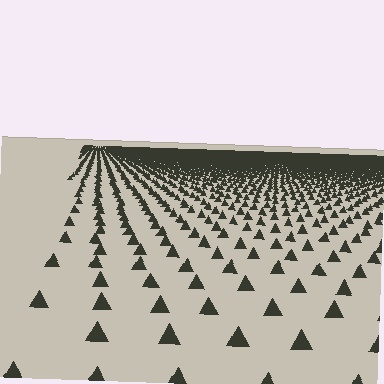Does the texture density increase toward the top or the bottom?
Density increases toward the top.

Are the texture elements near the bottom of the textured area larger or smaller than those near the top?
Larger. Near the bottom, elements are closer to the viewer and appear at a bigger on-screen size.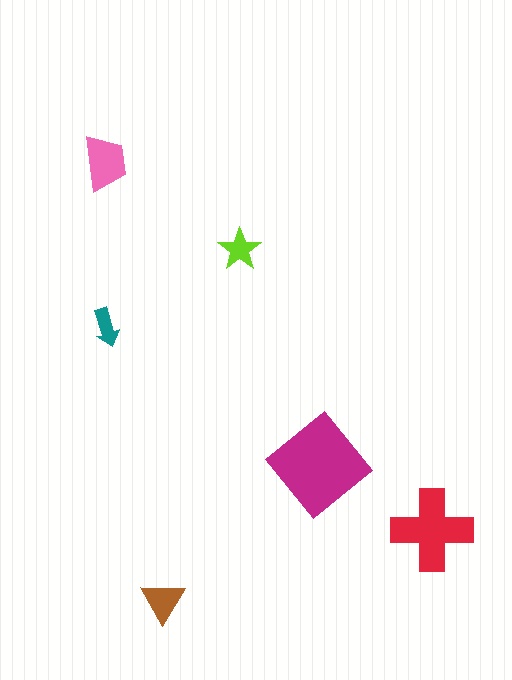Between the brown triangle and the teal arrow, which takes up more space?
The brown triangle.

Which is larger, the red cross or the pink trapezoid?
The red cross.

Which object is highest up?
The pink trapezoid is topmost.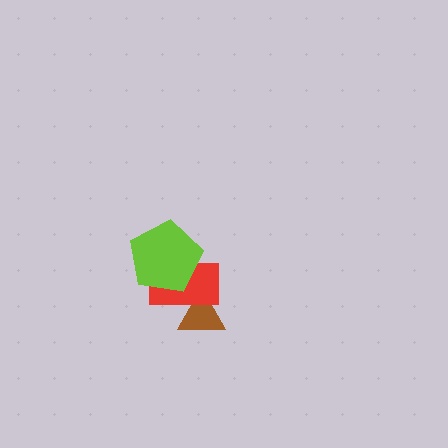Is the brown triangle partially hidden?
Yes, it is partially covered by another shape.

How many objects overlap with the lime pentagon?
1 object overlaps with the lime pentagon.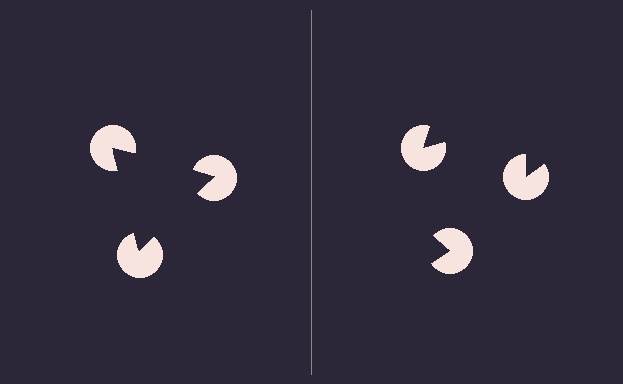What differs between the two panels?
The pac-man discs are positioned identically on both sides; only the wedge orientations differ. On the left they align to a triangle; on the right they are misaligned.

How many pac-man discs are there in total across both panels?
6 — 3 on each side.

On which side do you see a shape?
An illusory triangle appears on the left side. On the right side the wedge cuts are rotated, so no coherent shape forms.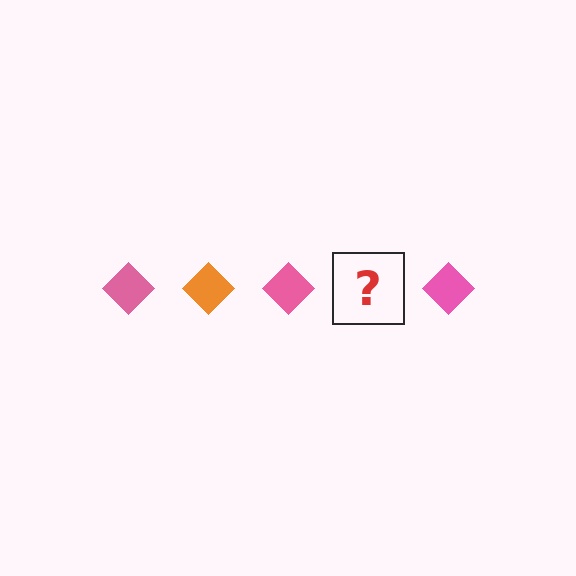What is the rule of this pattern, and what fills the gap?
The rule is that the pattern cycles through pink, orange diamonds. The gap should be filled with an orange diamond.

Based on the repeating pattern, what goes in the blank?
The blank should be an orange diamond.